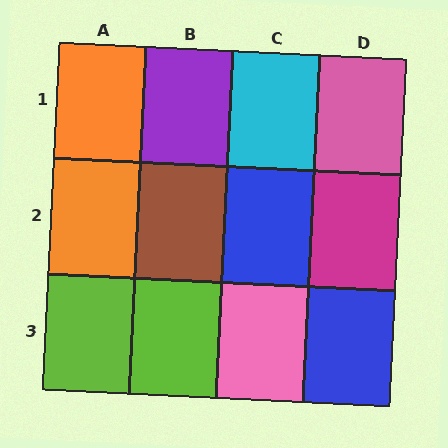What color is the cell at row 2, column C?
Blue.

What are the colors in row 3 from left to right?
Lime, lime, pink, blue.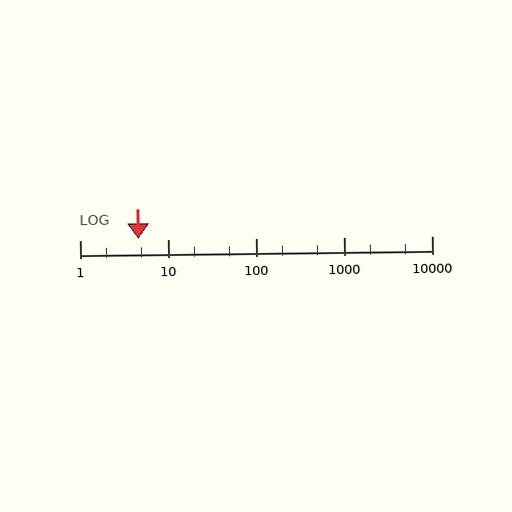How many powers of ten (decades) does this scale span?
The scale spans 4 decades, from 1 to 10000.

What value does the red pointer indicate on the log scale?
The pointer indicates approximately 4.6.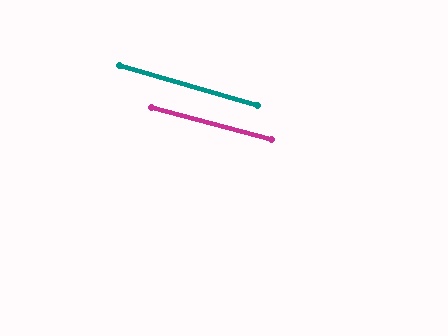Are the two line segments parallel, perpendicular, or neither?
Parallel — their directions differ by only 0.8°.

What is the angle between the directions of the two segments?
Approximately 1 degree.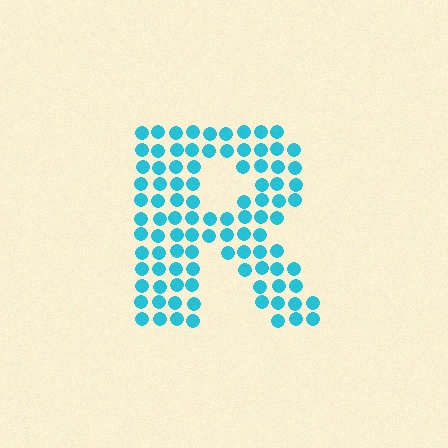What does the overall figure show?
The overall figure shows the letter R.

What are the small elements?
The small elements are circles.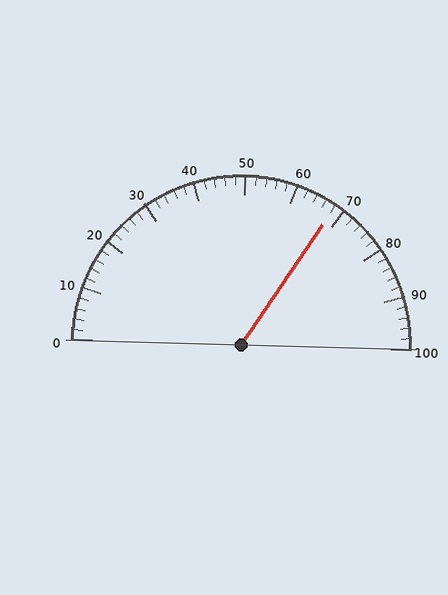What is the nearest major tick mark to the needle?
The nearest major tick mark is 70.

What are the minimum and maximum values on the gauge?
The gauge ranges from 0 to 100.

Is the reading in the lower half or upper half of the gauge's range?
The reading is in the upper half of the range (0 to 100).